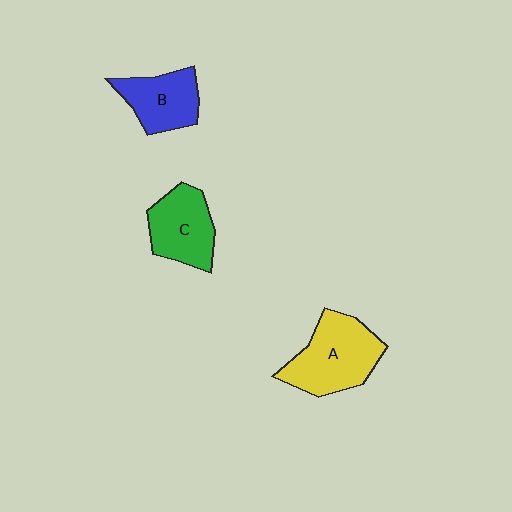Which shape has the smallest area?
Shape B (blue).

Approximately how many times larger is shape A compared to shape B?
Approximately 1.4 times.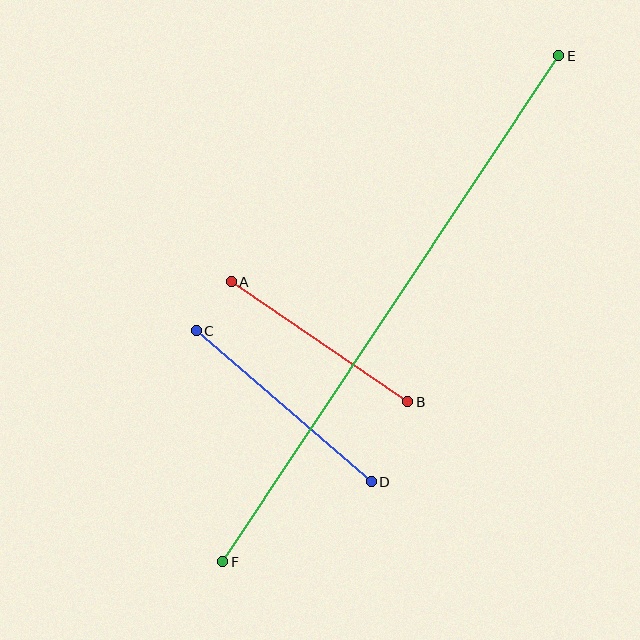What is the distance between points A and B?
The distance is approximately 213 pixels.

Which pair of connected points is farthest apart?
Points E and F are farthest apart.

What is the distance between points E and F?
The distance is approximately 607 pixels.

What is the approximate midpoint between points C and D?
The midpoint is at approximately (284, 406) pixels.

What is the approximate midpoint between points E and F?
The midpoint is at approximately (391, 309) pixels.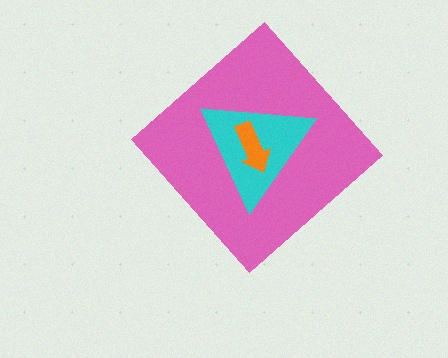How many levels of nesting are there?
3.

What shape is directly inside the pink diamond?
The cyan triangle.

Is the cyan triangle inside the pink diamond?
Yes.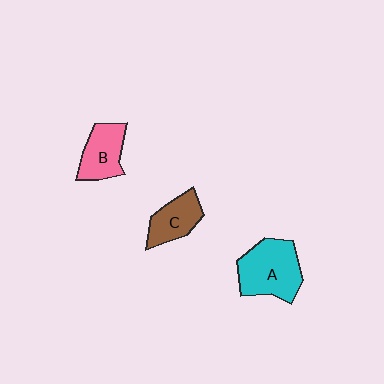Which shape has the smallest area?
Shape C (brown).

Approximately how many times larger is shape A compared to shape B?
Approximately 1.5 times.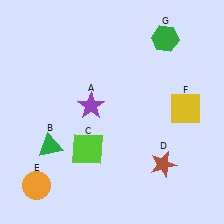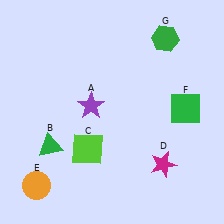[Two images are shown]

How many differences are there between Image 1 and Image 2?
There are 2 differences between the two images.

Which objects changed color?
D changed from brown to magenta. F changed from yellow to green.